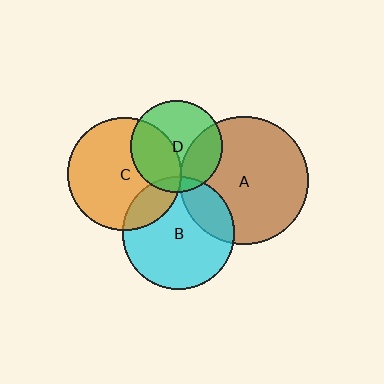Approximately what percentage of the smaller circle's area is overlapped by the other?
Approximately 20%.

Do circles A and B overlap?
Yes.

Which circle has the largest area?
Circle A (brown).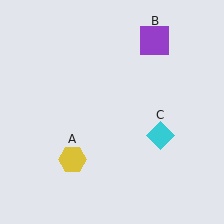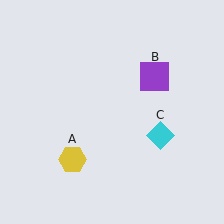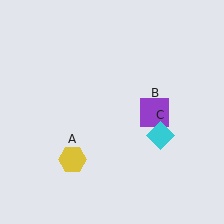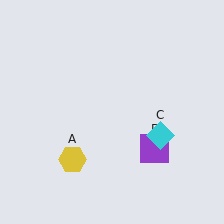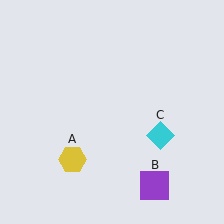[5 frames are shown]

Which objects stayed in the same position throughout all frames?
Yellow hexagon (object A) and cyan diamond (object C) remained stationary.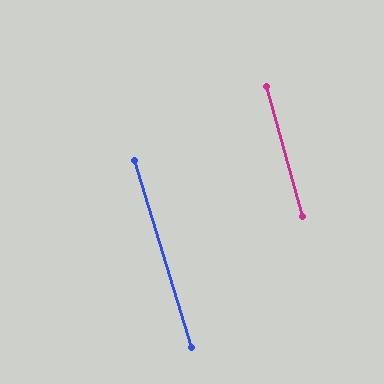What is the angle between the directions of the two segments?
Approximately 2 degrees.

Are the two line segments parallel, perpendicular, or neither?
Parallel — their directions differ by only 1.7°.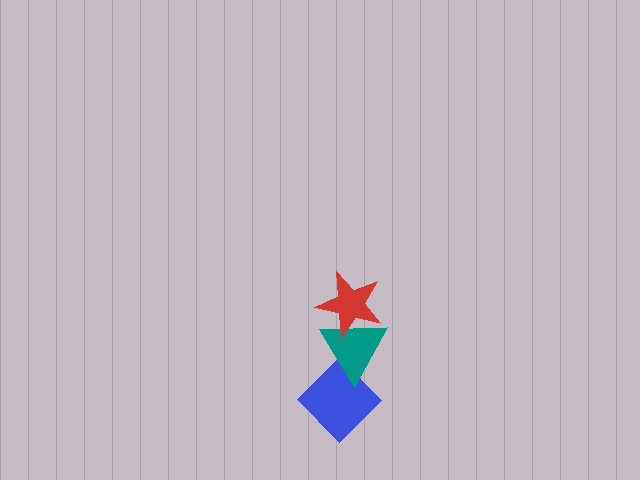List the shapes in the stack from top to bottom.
From top to bottom: the red star, the teal triangle, the blue diamond.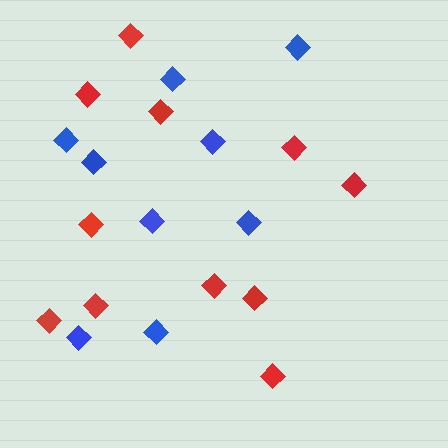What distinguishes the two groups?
There are 2 groups: one group of blue diamonds (9) and one group of red diamonds (11).